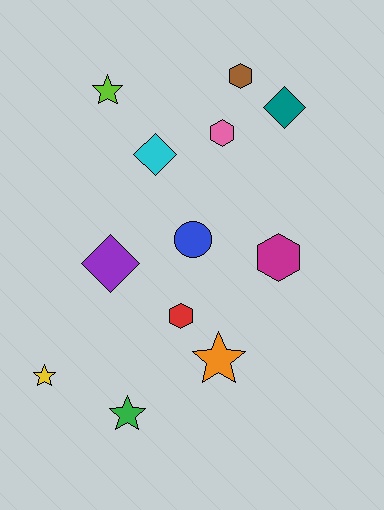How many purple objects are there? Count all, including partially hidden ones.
There is 1 purple object.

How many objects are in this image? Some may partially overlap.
There are 12 objects.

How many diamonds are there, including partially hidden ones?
There are 3 diamonds.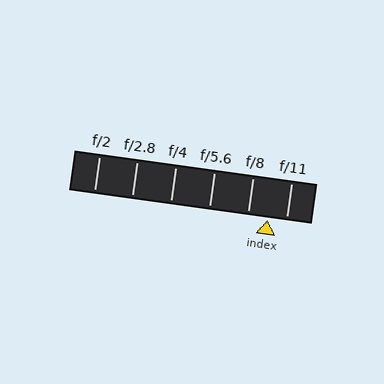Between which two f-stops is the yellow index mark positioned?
The index mark is between f/8 and f/11.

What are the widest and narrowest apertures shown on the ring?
The widest aperture shown is f/2 and the narrowest is f/11.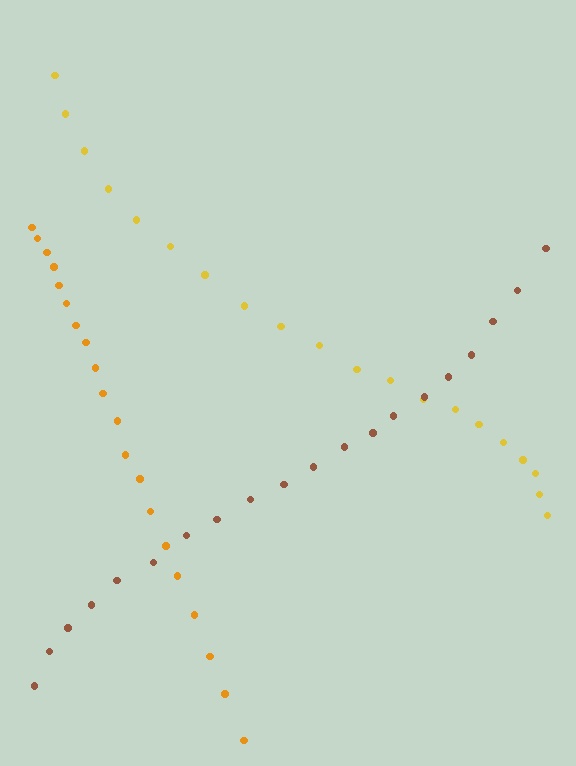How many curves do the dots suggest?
There are 3 distinct paths.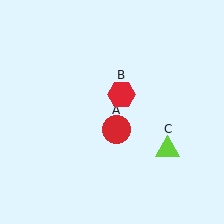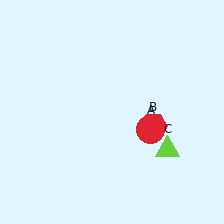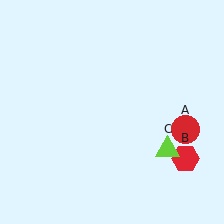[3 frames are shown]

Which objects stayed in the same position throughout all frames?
Lime triangle (object C) remained stationary.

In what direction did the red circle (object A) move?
The red circle (object A) moved right.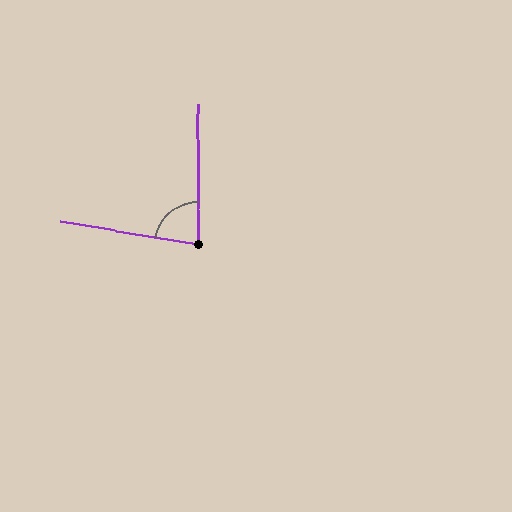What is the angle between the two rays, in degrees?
Approximately 80 degrees.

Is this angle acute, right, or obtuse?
It is acute.